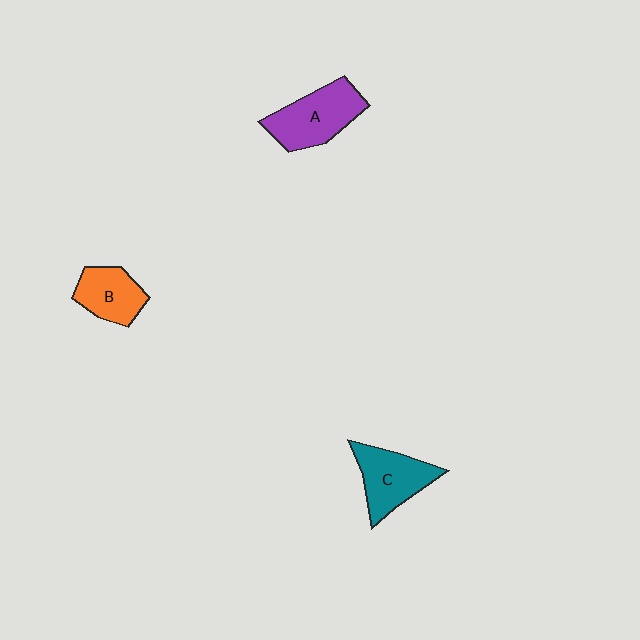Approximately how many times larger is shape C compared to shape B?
Approximately 1.2 times.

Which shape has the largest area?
Shape A (purple).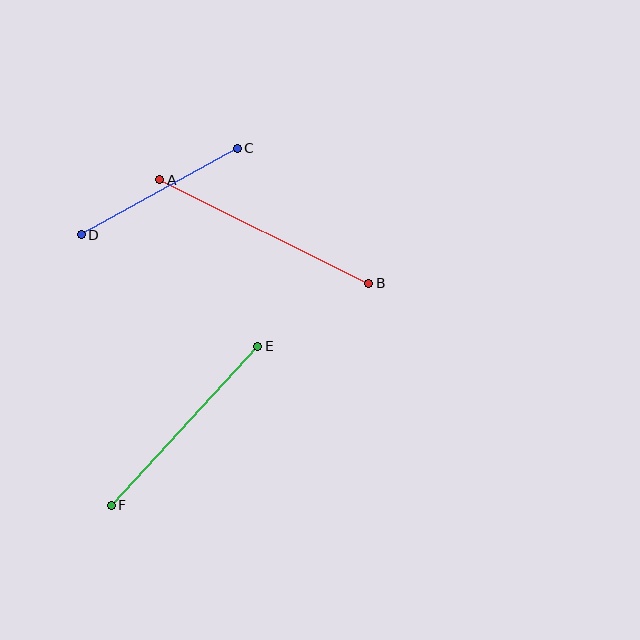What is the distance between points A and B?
The distance is approximately 233 pixels.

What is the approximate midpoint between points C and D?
The midpoint is at approximately (159, 191) pixels.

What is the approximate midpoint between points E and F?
The midpoint is at approximately (184, 426) pixels.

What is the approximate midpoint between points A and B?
The midpoint is at approximately (264, 231) pixels.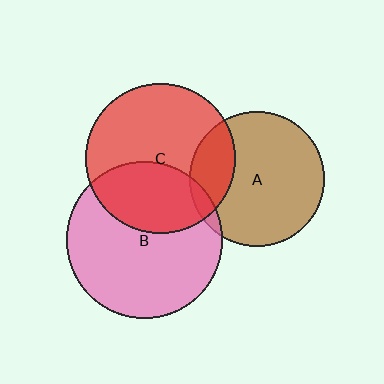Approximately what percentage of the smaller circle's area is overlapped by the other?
Approximately 5%.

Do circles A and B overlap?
Yes.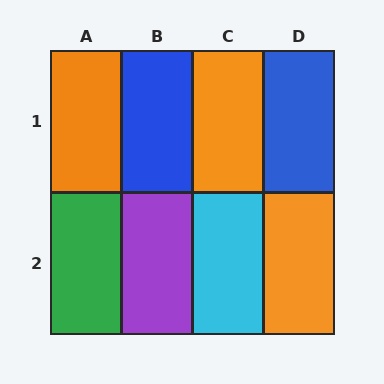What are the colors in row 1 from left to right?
Orange, blue, orange, blue.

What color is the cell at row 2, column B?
Purple.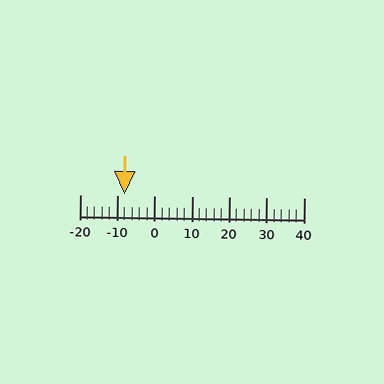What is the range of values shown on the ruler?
The ruler shows values from -20 to 40.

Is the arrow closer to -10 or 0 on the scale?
The arrow is closer to -10.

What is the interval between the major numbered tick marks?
The major tick marks are spaced 10 units apart.